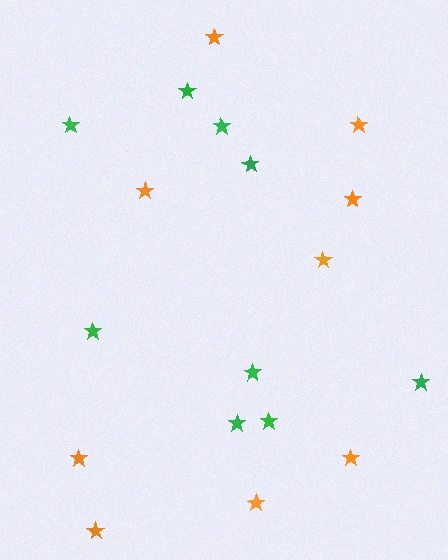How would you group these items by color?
There are 2 groups: one group of orange stars (9) and one group of green stars (9).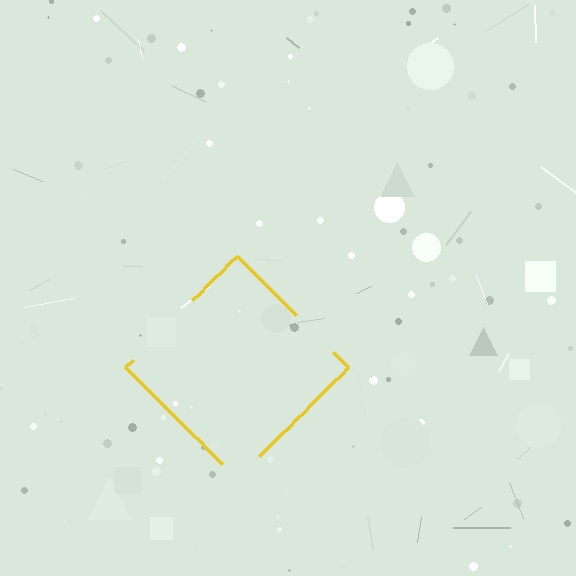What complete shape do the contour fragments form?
The contour fragments form a diamond.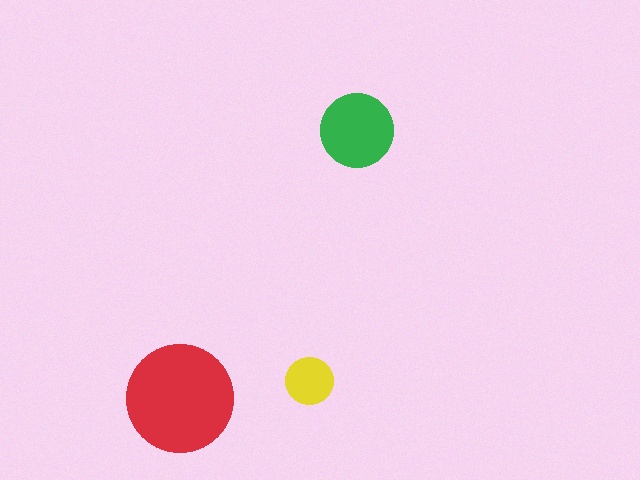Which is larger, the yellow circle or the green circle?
The green one.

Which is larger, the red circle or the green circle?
The red one.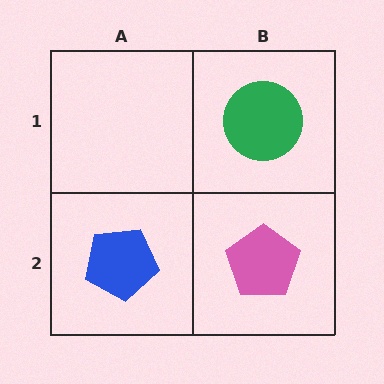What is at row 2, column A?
A blue pentagon.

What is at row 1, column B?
A green circle.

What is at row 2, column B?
A pink pentagon.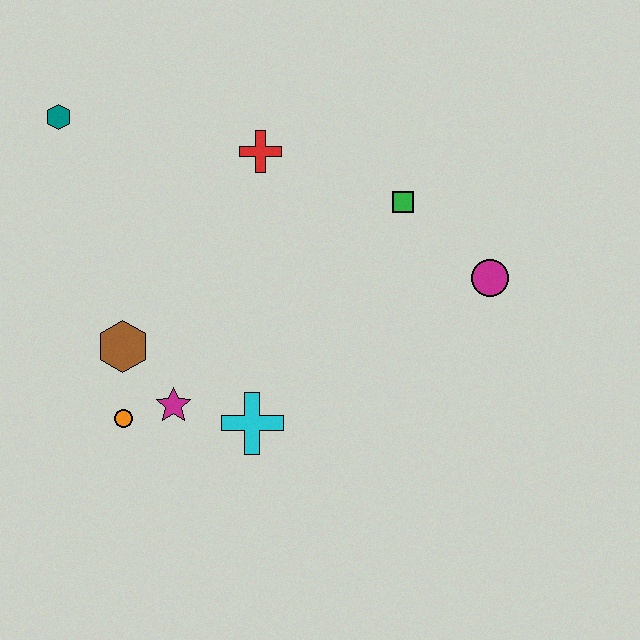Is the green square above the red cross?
No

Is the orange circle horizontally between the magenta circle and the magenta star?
No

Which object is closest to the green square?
The magenta circle is closest to the green square.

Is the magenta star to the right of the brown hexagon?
Yes